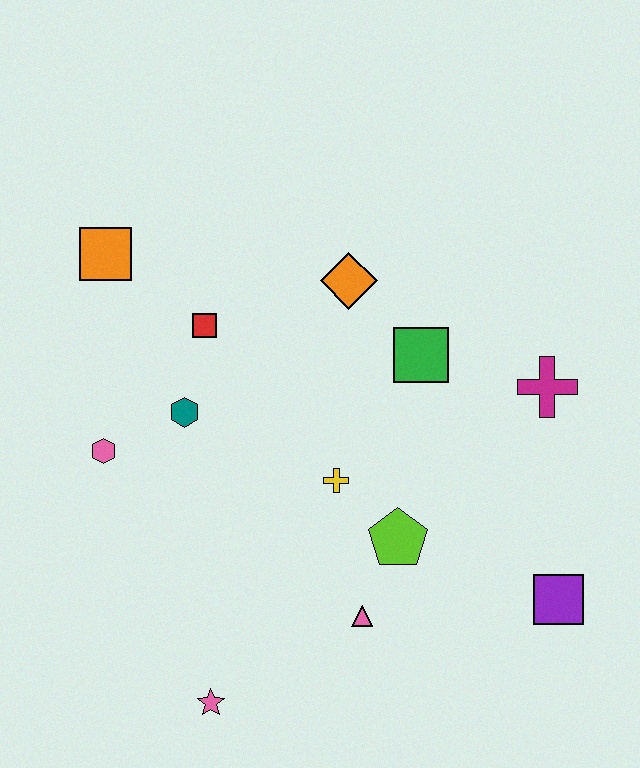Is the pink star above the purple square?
No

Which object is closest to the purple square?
The lime pentagon is closest to the purple square.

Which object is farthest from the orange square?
The purple square is farthest from the orange square.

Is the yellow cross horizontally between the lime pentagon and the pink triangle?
No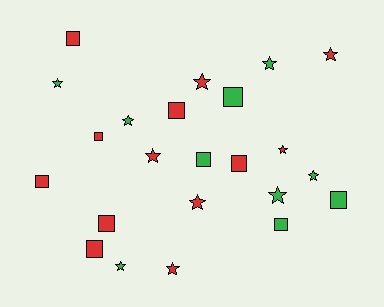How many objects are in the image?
There are 23 objects.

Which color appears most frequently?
Red, with 13 objects.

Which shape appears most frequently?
Star, with 12 objects.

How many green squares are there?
There are 4 green squares.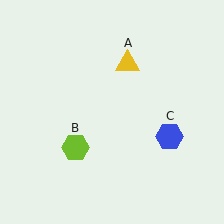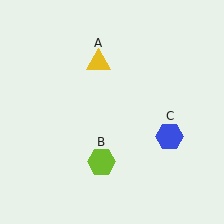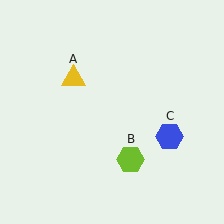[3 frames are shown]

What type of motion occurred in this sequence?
The yellow triangle (object A), lime hexagon (object B) rotated counterclockwise around the center of the scene.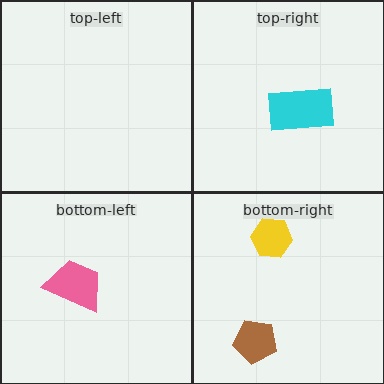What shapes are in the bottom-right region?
The brown pentagon, the yellow hexagon.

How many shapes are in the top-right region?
1.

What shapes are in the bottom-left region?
The pink trapezoid.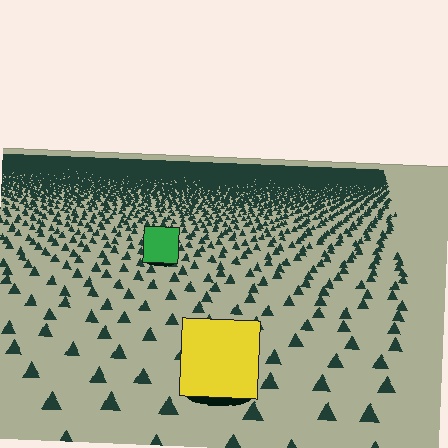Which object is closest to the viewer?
The yellow square is closest. The texture marks near it are larger and more spread out.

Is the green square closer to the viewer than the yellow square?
No. The yellow square is closer — you can tell from the texture gradient: the ground texture is coarser near it.